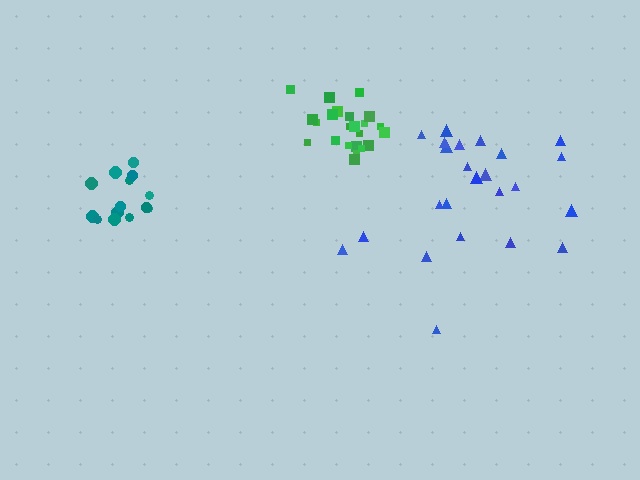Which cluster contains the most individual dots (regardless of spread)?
Blue (24).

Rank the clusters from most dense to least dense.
green, teal, blue.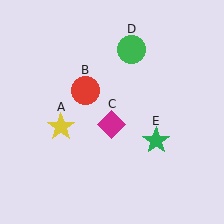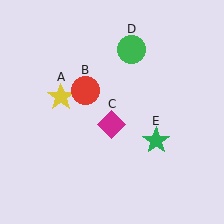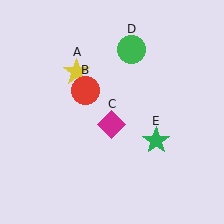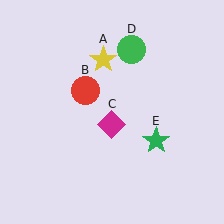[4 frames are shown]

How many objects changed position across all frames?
1 object changed position: yellow star (object A).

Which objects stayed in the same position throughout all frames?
Red circle (object B) and magenta diamond (object C) and green circle (object D) and green star (object E) remained stationary.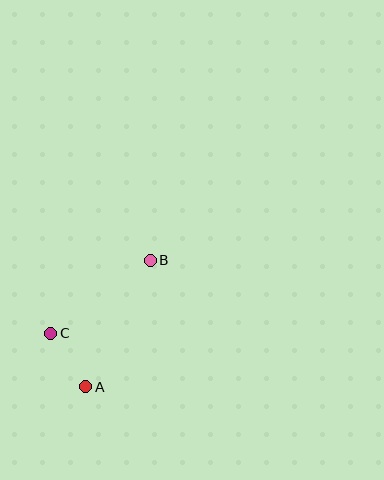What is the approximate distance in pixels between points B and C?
The distance between B and C is approximately 123 pixels.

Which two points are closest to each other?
Points A and C are closest to each other.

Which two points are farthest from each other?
Points A and B are farthest from each other.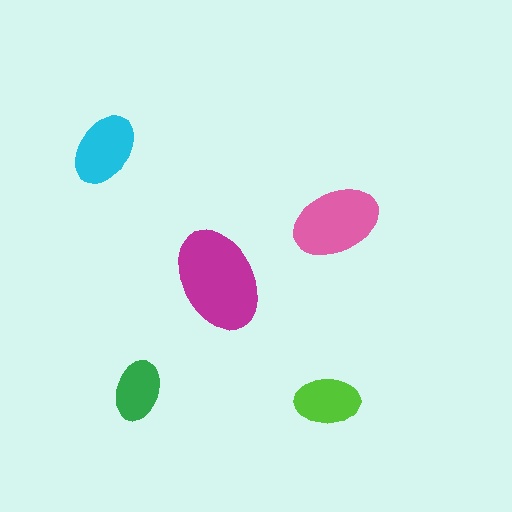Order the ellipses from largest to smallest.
the magenta one, the pink one, the cyan one, the lime one, the green one.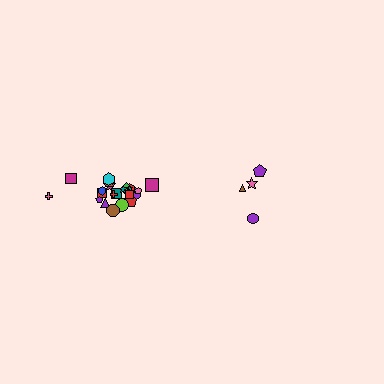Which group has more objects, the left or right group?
The left group.